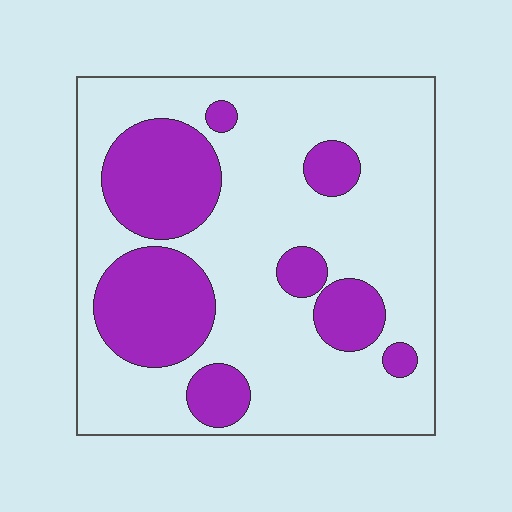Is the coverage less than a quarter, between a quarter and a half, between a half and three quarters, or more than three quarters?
Between a quarter and a half.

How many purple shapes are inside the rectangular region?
8.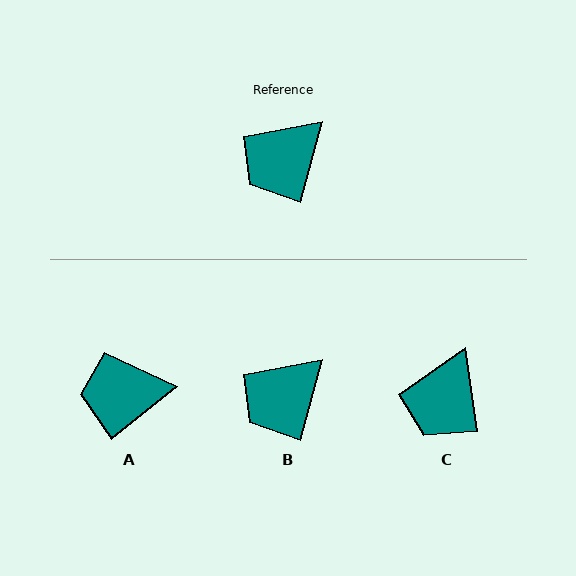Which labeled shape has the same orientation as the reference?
B.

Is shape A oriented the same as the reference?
No, it is off by about 36 degrees.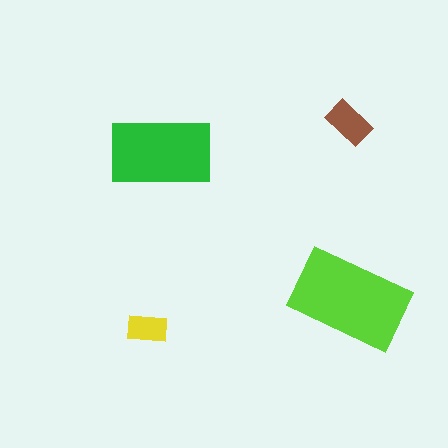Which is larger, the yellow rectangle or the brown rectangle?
The brown one.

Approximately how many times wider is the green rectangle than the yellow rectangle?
About 2.5 times wider.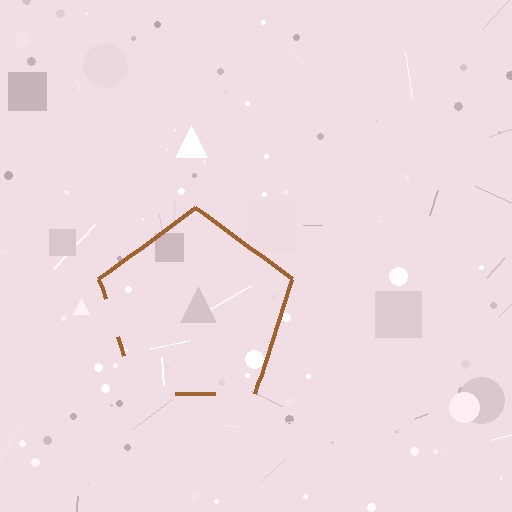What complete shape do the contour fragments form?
The contour fragments form a pentagon.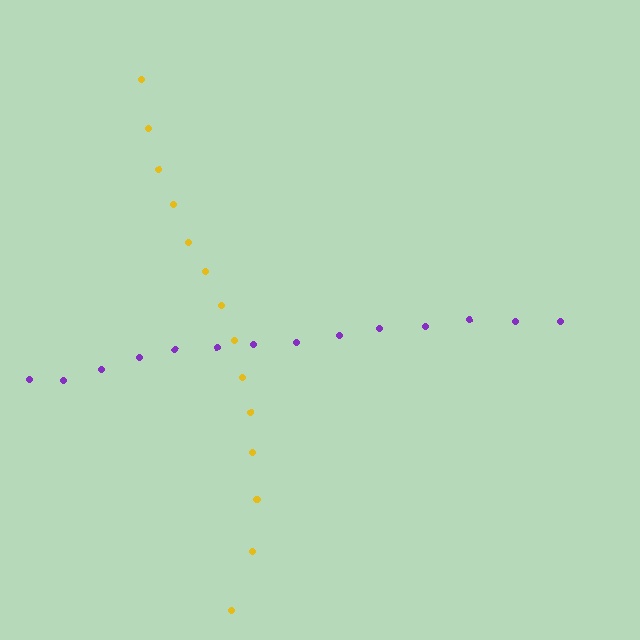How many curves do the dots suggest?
There are 2 distinct paths.